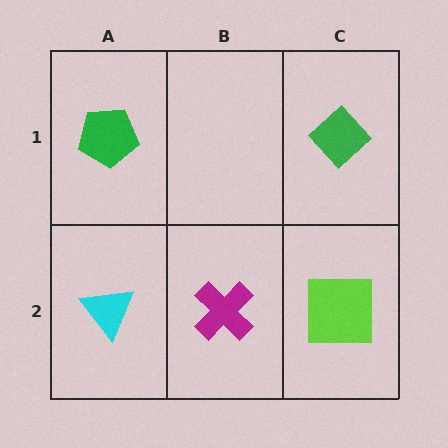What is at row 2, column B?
A magenta cross.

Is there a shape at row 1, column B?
No, that cell is empty.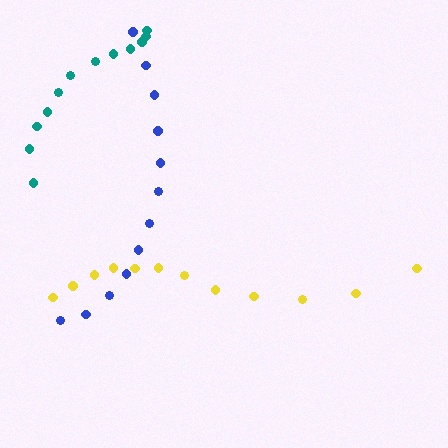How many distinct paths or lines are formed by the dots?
There are 3 distinct paths.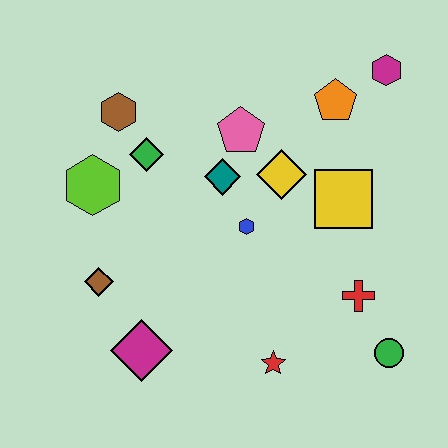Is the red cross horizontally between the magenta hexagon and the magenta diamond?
Yes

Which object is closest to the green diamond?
The brown hexagon is closest to the green diamond.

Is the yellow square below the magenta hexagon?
Yes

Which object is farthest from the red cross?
The brown hexagon is farthest from the red cross.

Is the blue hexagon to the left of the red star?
Yes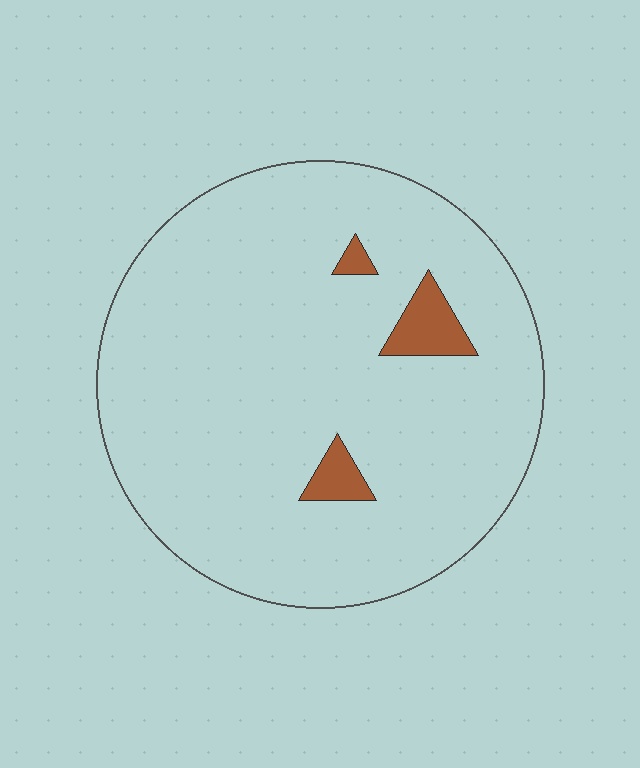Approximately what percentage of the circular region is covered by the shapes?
Approximately 5%.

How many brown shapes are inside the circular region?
3.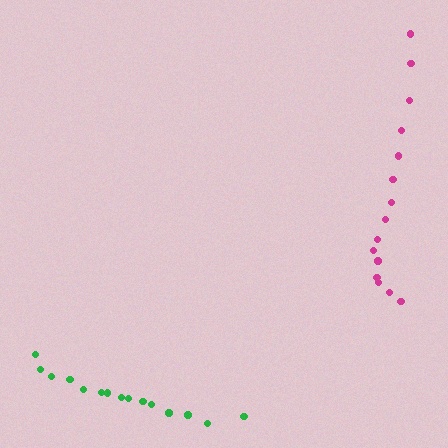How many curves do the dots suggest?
There are 2 distinct paths.